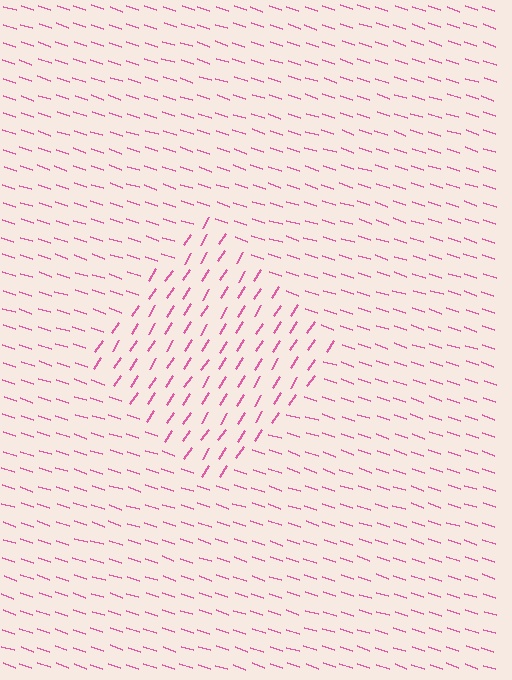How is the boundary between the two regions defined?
The boundary is defined purely by a change in line orientation (approximately 76 degrees difference). All lines are the same color and thickness.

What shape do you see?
I see a diamond.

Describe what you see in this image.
The image is filled with small pink line segments. A diamond region in the image has lines oriented differently from the surrounding lines, creating a visible texture boundary.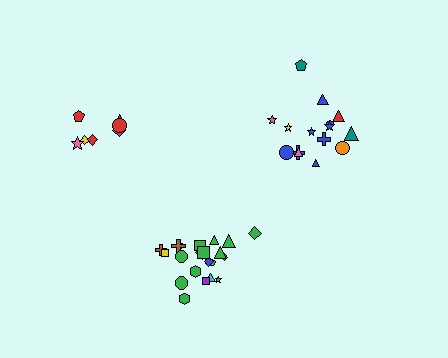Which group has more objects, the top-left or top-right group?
The top-right group.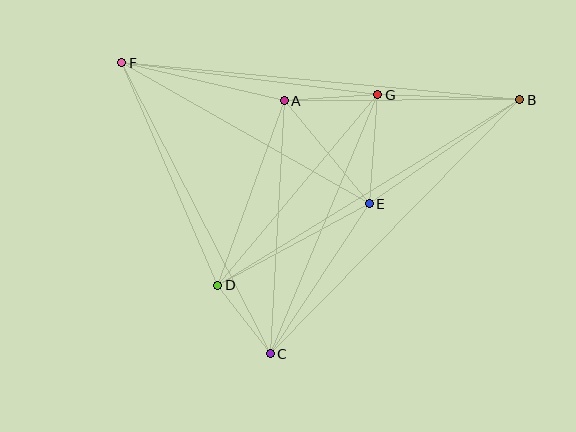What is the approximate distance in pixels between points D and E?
The distance between D and E is approximately 172 pixels.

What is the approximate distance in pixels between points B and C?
The distance between B and C is approximately 356 pixels.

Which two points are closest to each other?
Points C and D are closest to each other.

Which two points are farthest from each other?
Points B and F are farthest from each other.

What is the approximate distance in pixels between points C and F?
The distance between C and F is approximately 327 pixels.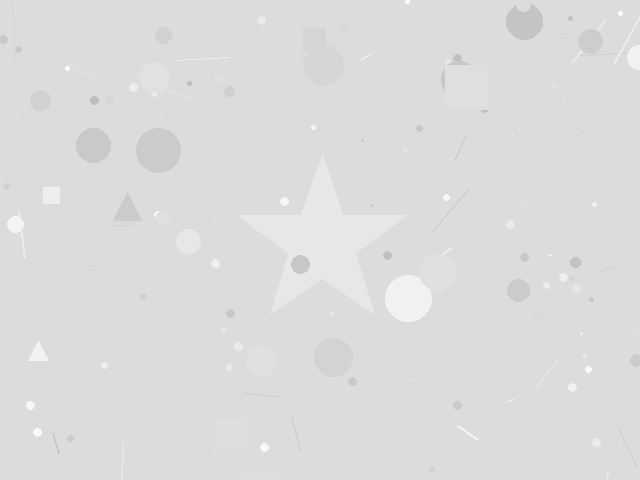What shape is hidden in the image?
A star is hidden in the image.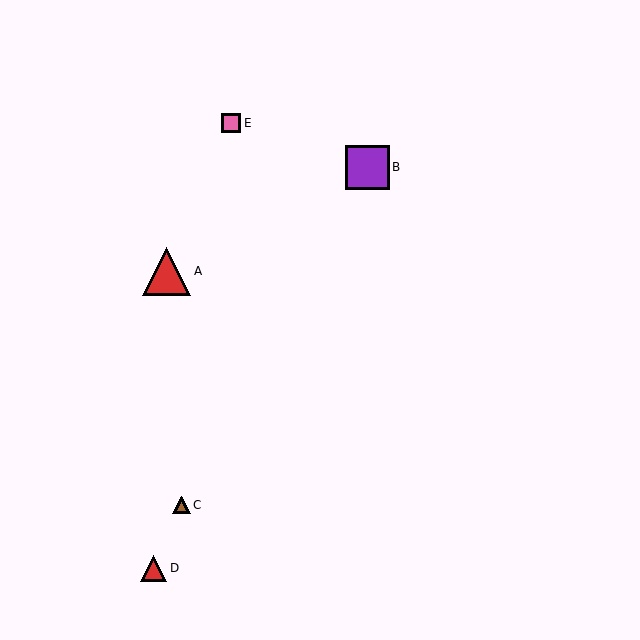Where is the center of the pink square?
The center of the pink square is at (231, 123).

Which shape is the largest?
The red triangle (labeled A) is the largest.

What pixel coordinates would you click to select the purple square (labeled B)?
Click at (368, 167) to select the purple square B.